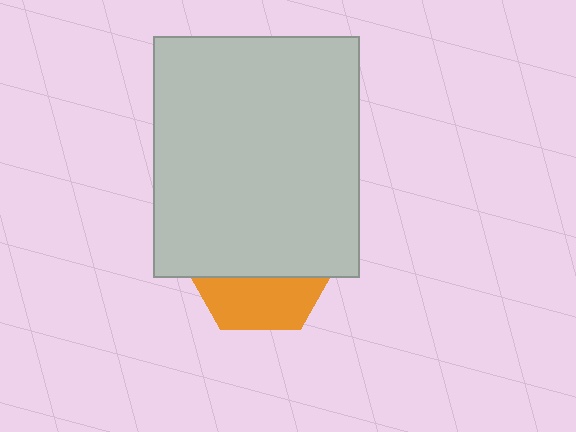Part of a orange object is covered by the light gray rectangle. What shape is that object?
It is a hexagon.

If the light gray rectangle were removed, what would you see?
You would see the complete orange hexagon.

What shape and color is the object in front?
The object in front is a light gray rectangle.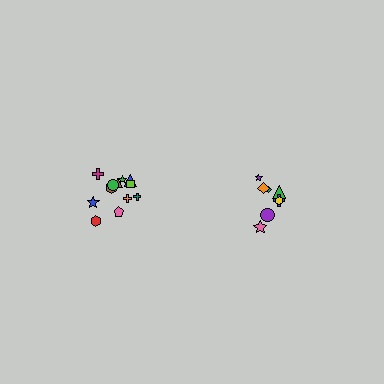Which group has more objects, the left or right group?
The left group.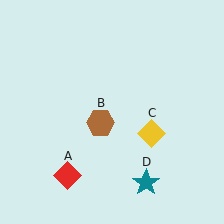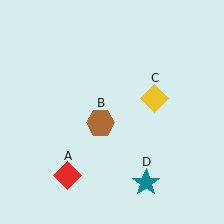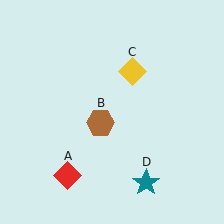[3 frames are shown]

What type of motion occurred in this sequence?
The yellow diamond (object C) rotated counterclockwise around the center of the scene.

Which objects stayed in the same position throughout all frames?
Red diamond (object A) and brown hexagon (object B) and teal star (object D) remained stationary.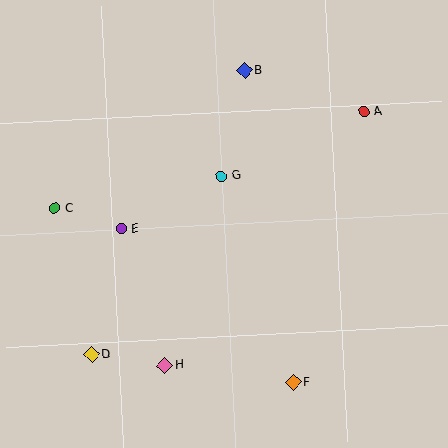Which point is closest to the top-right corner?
Point A is closest to the top-right corner.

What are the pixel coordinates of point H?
Point H is at (165, 366).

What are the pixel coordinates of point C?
Point C is at (55, 208).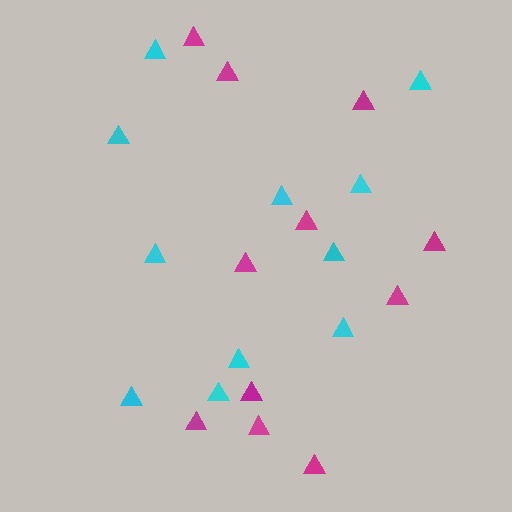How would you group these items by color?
There are 2 groups: one group of magenta triangles (11) and one group of cyan triangles (11).